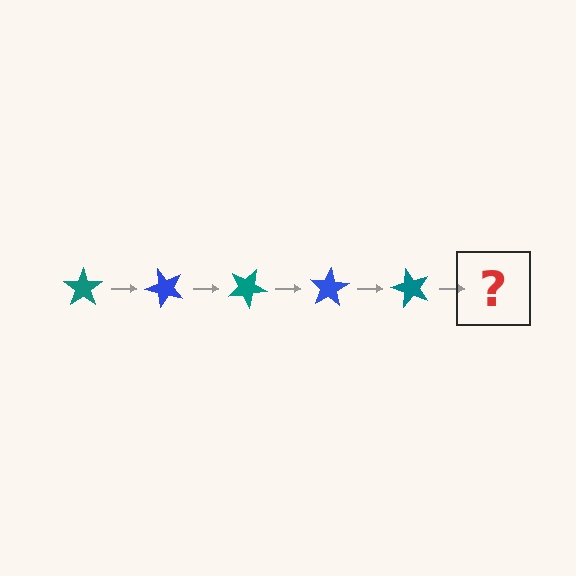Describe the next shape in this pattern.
It should be a blue star, rotated 250 degrees from the start.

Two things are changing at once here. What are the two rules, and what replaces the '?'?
The two rules are that it rotates 50 degrees each step and the color cycles through teal and blue. The '?' should be a blue star, rotated 250 degrees from the start.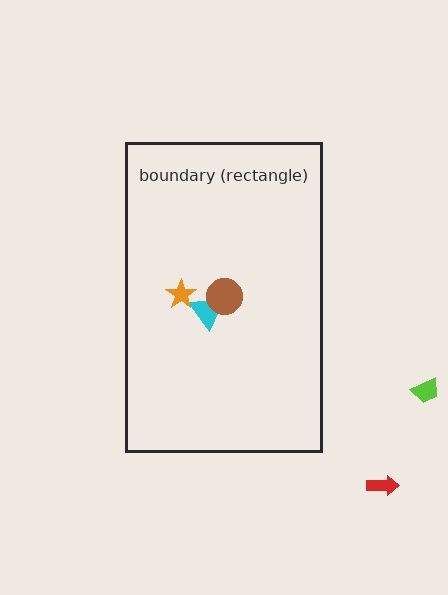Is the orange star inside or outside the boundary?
Inside.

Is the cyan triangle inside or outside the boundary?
Inside.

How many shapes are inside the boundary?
3 inside, 2 outside.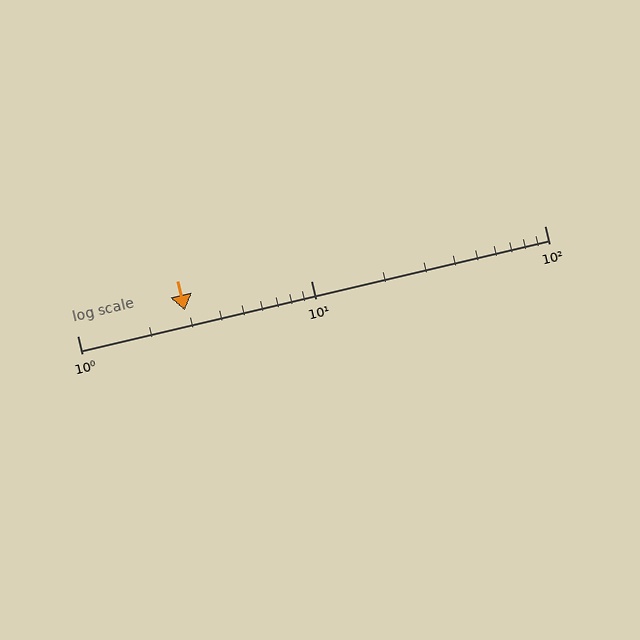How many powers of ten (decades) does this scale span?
The scale spans 2 decades, from 1 to 100.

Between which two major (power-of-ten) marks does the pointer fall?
The pointer is between 1 and 10.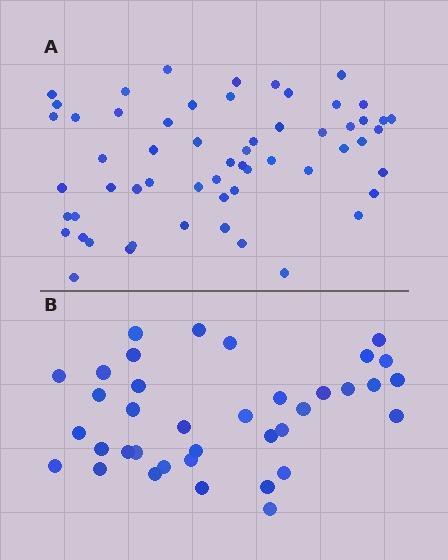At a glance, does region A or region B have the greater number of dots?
Region A (the top region) has more dots.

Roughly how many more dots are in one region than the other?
Region A has approximately 20 more dots than region B.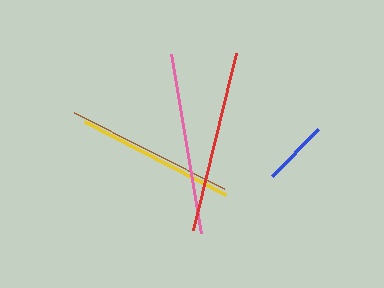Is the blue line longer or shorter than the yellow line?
The yellow line is longer than the blue line.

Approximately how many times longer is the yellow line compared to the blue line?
The yellow line is approximately 2.4 times the length of the blue line.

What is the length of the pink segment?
The pink segment is approximately 181 pixels long.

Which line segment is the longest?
The red line is the longest at approximately 182 pixels.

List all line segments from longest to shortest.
From longest to shortest: red, pink, brown, yellow, blue.